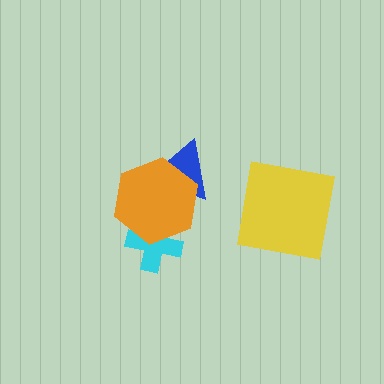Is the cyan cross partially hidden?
Yes, it is partially covered by another shape.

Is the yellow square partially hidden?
No, no other shape covers it.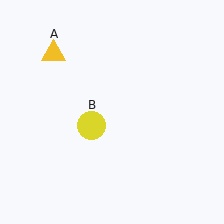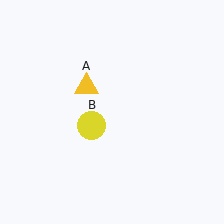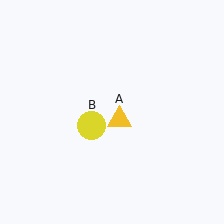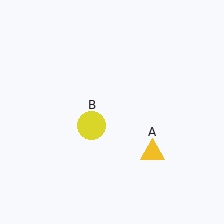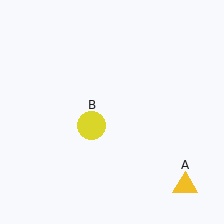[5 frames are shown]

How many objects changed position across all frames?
1 object changed position: yellow triangle (object A).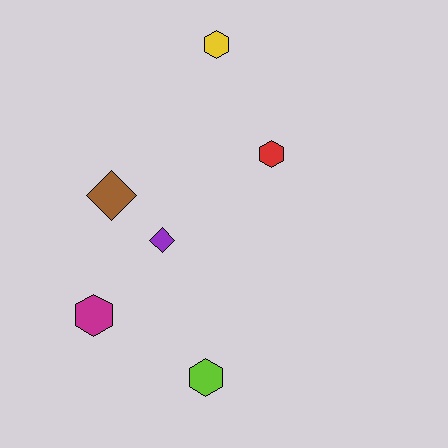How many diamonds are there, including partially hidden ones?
There are 2 diamonds.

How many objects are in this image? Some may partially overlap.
There are 6 objects.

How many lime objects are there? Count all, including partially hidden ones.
There is 1 lime object.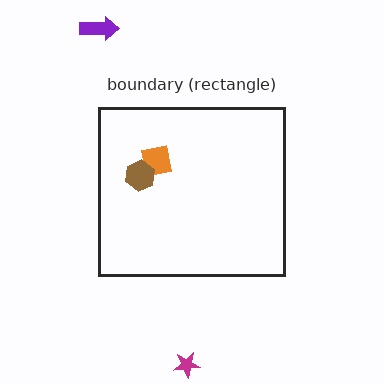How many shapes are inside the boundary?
2 inside, 2 outside.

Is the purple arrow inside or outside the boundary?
Outside.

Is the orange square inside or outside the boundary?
Inside.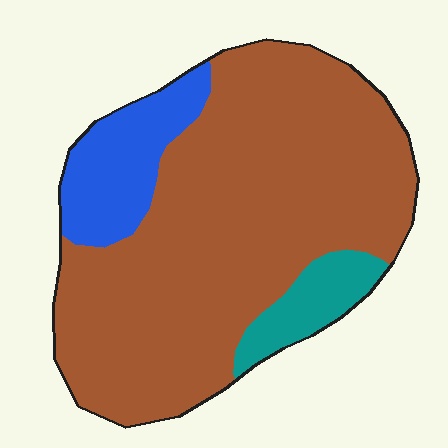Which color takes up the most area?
Brown, at roughly 80%.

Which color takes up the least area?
Teal, at roughly 10%.